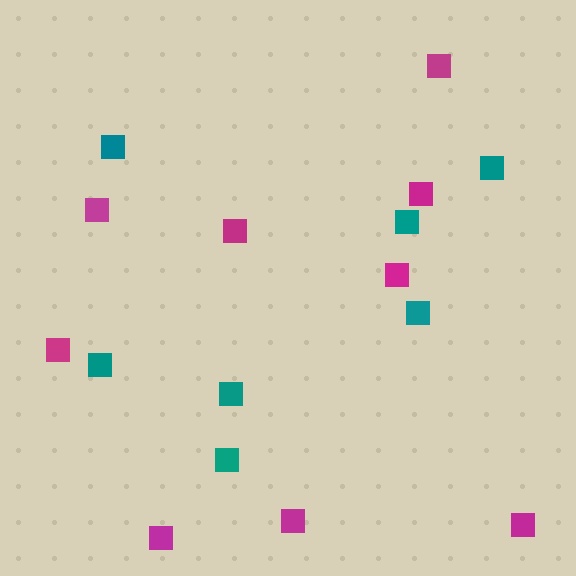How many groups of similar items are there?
There are 2 groups: one group of teal squares (7) and one group of magenta squares (9).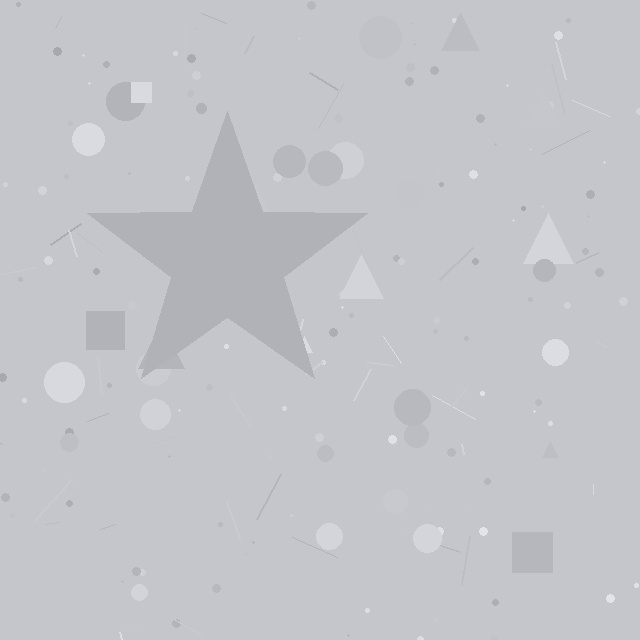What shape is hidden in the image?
A star is hidden in the image.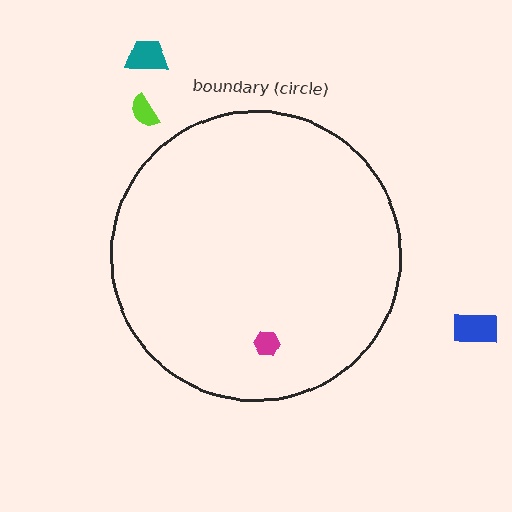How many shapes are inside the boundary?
1 inside, 3 outside.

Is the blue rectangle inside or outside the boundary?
Outside.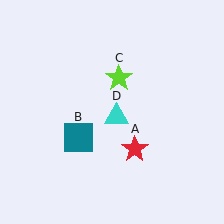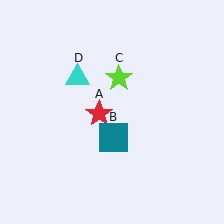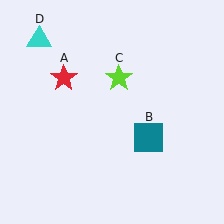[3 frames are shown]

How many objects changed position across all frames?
3 objects changed position: red star (object A), teal square (object B), cyan triangle (object D).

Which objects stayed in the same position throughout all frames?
Lime star (object C) remained stationary.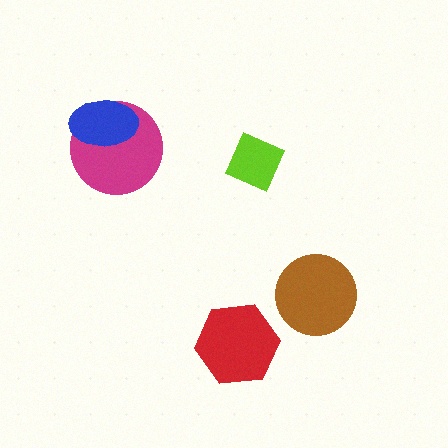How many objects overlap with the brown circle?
0 objects overlap with the brown circle.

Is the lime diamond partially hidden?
No, no other shape covers it.